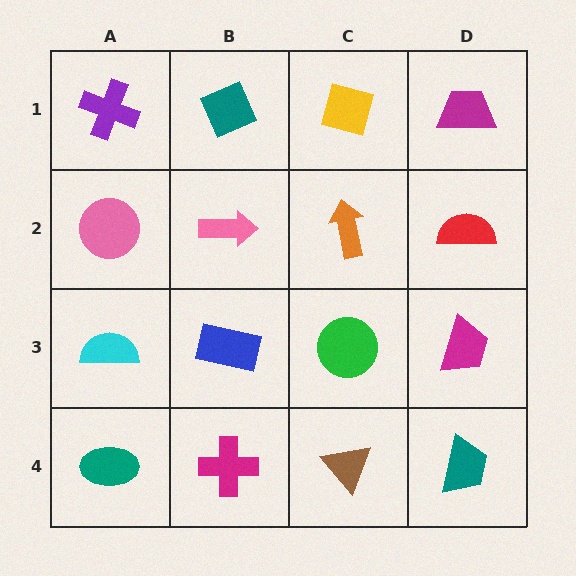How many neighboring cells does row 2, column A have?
3.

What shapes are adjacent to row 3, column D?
A red semicircle (row 2, column D), a teal trapezoid (row 4, column D), a green circle (row 3, column C).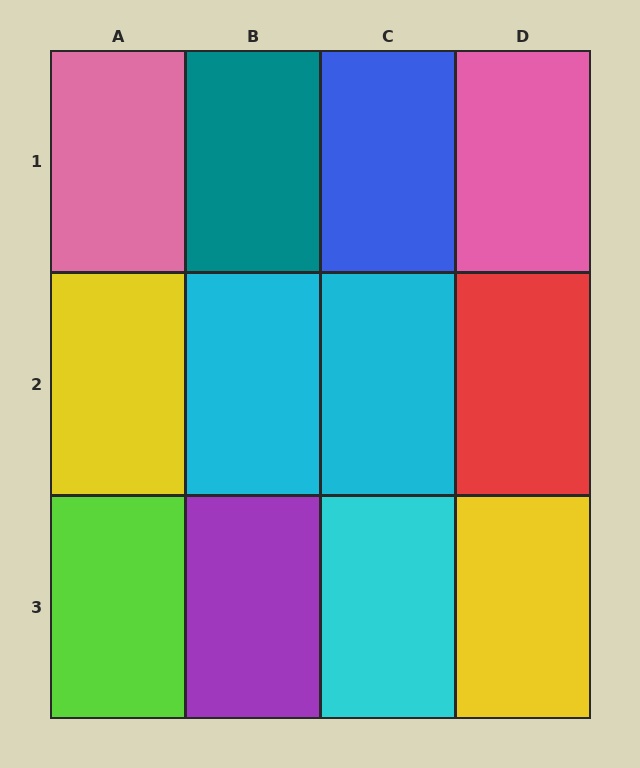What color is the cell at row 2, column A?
Yellow.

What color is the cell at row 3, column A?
Lime.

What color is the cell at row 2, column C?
Cyan.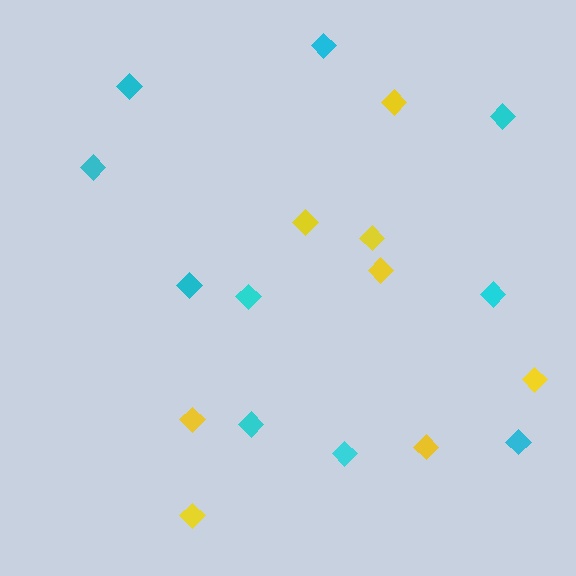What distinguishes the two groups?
There are 2 groups: one group of cyan diamonds (10) and one group of yellow diamonds (8).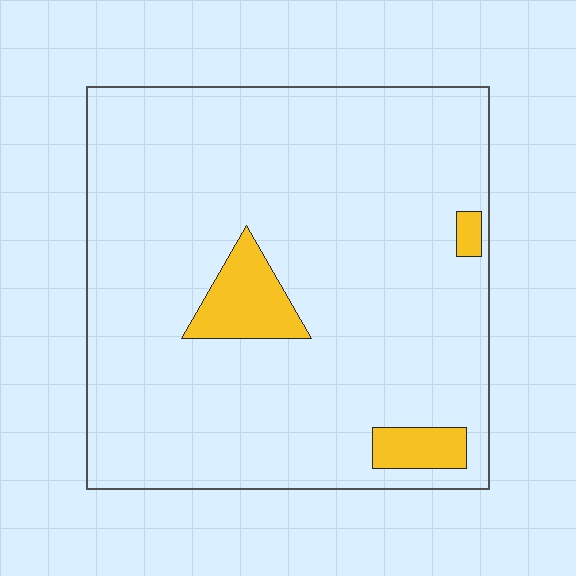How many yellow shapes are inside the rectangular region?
3.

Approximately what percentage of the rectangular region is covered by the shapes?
Approximately 10%.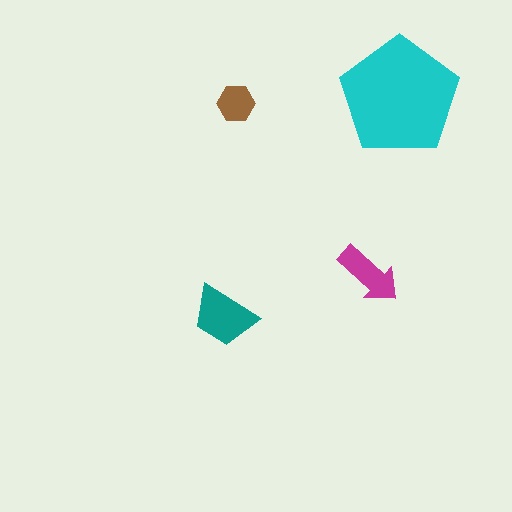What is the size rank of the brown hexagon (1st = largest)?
4th.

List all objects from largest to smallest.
The cyan pentagon, the teal trapezoid, the magenta arrow, the brown hexagon.